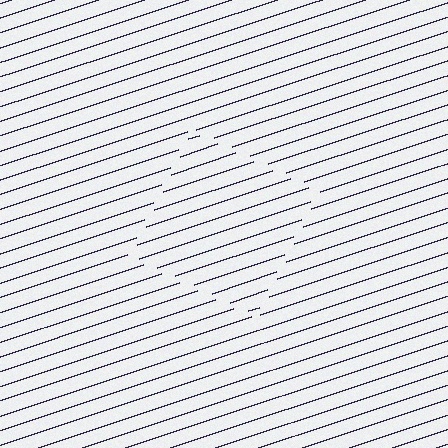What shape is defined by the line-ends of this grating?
An illusory square. The interior of the shape contains the same grating, shifted by half a period — the contour is defined by the phase discontinuity where line-ends from the inner and outer gratings abut.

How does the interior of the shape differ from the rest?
The interior of the shape contains the same grating, shifted by half a period — the contour is defined by the phase discontinuity where line-ends from the inner and outer gratings abut.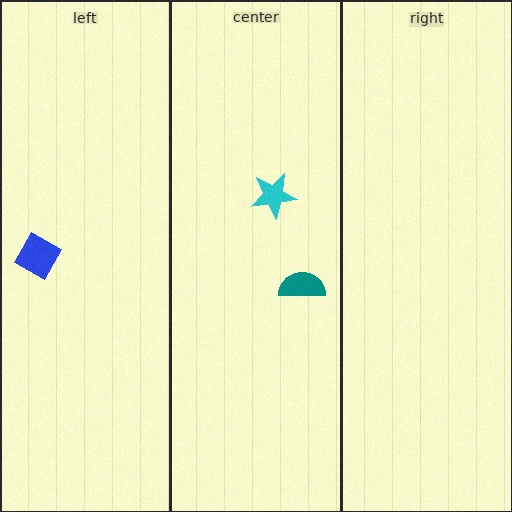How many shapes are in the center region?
2.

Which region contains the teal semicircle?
The center region.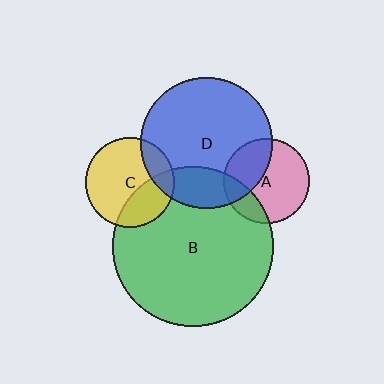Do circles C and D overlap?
Yes.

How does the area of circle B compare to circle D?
Approximately 1.5 times.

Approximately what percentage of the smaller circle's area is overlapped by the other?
Approximately 20%.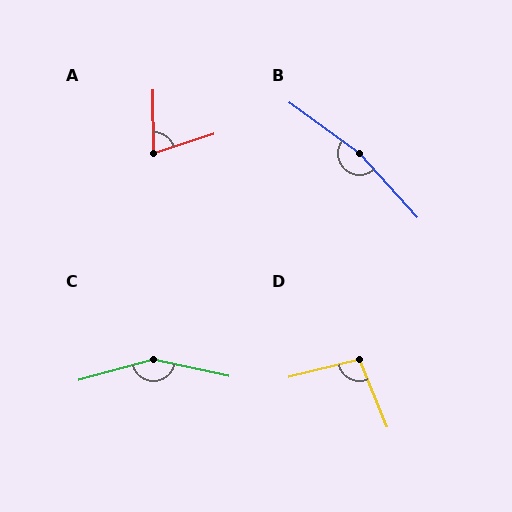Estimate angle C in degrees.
Approximately 152 degrees.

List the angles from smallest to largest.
A (72°), D (98°), C (152°), B (168°).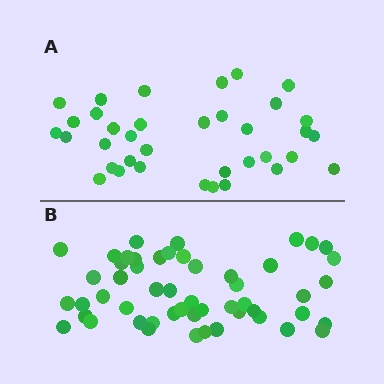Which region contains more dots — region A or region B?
Region B (the bottom region) has more dots.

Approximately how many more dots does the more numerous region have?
Region B has approximately 15 more dots than region A.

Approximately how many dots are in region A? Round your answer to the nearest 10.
About 40 dots. (The exact count is 36, which rounds to 40.)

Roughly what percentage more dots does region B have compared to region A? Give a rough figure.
About 45% more.